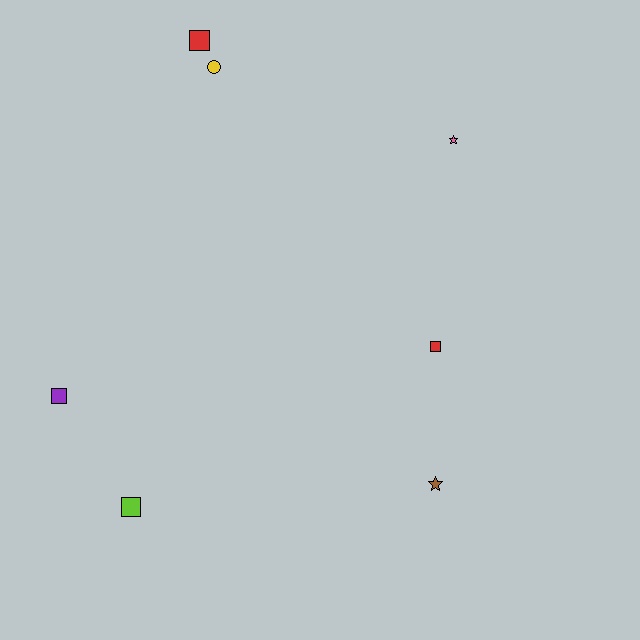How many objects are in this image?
There are 7 objects.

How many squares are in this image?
There are 4 squares.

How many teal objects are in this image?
There are no teal objects.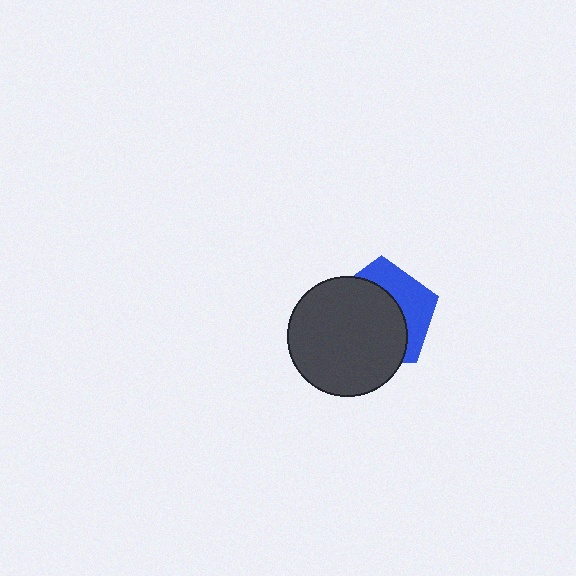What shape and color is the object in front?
The object in front is a dark gray circle.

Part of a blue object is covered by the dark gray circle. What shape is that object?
It is a pentagon.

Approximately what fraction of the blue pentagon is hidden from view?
Roughly 63% of the blue pentagon is hidden behind the dark gray circle.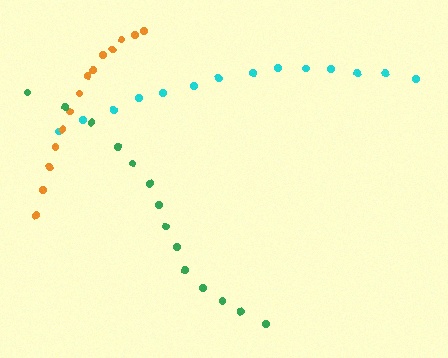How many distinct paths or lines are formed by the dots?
There are 3 distinct paths.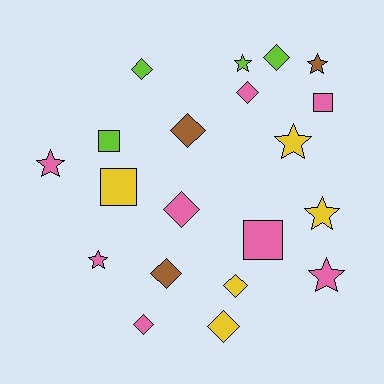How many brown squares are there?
There are no brown squares.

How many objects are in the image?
There are 20 objects.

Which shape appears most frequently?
Diamond, with 9 objects.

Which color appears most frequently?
Pink, with 8 objects.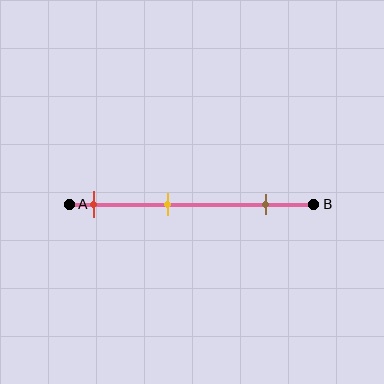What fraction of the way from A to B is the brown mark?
The brown mark is approximately 80% (0.8) of the way from A to B.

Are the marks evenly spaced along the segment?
Yes, the marks are approximately evenly spaced.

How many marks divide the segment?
There are 3 marks dividing the segment.